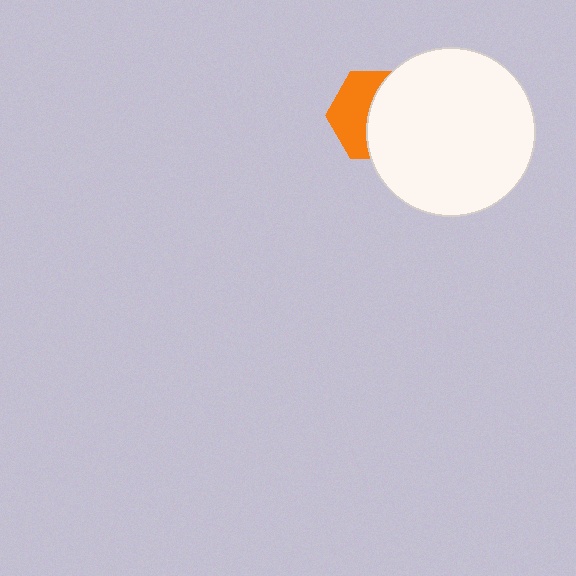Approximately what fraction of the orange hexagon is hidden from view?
Roughly 55% of the orange hexagon is hidden behind the white circle.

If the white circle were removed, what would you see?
You would see the complete orange hexagon.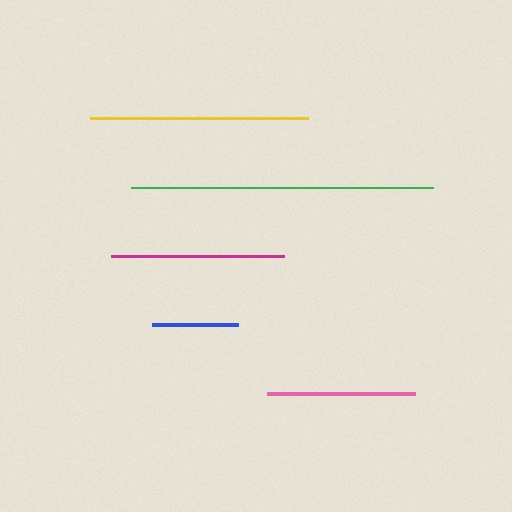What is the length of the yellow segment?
The yellow segment is approximately 217 pixels long.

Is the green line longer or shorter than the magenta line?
The green line is longer than the magenta line.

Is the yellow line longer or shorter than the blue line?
The yellow line is longer than the blue line.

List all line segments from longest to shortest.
From longest to shortest: green, yellow, magenta, pink, blue.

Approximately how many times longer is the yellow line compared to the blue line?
The yellow line is approximately 2.5 times the length of the blue line.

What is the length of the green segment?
The green segment is approximately 302 pixels long.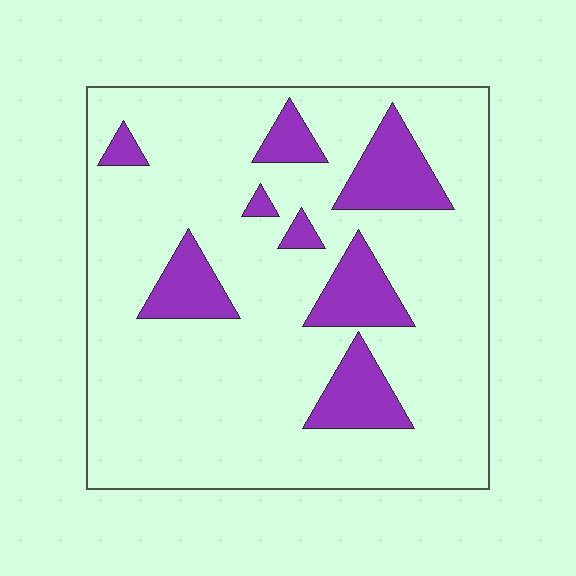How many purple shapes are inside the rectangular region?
8.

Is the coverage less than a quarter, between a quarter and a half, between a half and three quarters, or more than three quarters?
Less than a quarter.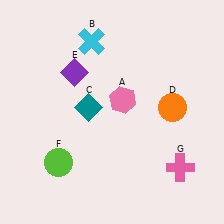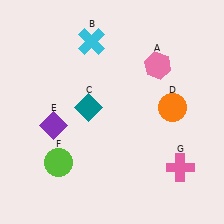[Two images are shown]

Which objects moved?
The objects that moved are: the pink hexagon (A), the purple diamond (E).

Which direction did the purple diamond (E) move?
The purple diamond (E) moved down.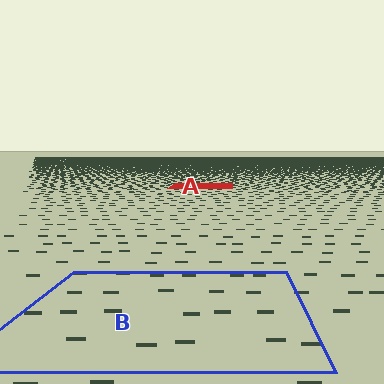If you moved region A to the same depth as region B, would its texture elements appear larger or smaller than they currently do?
They would appear larger. At a closer depth, the same texture elements are projected at a bigger on-screen size.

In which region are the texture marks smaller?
The texture marks are smaller in region A, because it is farther away.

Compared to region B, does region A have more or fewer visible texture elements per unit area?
Region A has more texture elements per unit area — they are packed more densely because it is farther away.